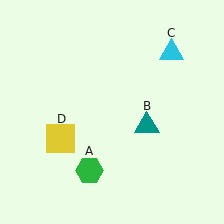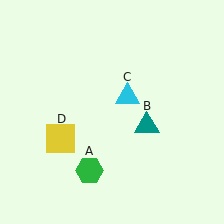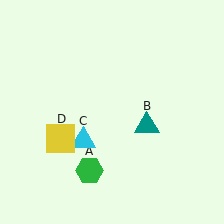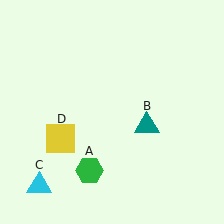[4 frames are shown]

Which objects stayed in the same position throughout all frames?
Green hexagon (object A) and teal triangle (object B) and yellow square (object D) remained stationary.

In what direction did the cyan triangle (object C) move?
The cyan triangle (object C) moved down and to the left.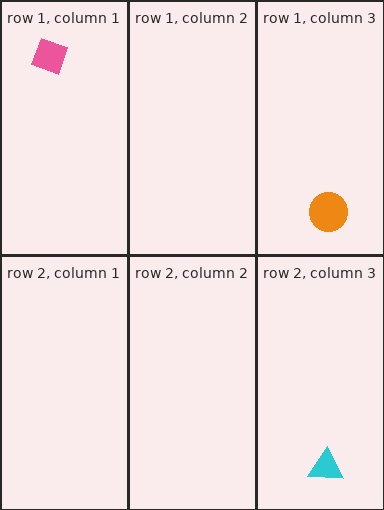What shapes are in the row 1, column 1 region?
The pink square.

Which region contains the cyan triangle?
The row 2, column 3 region.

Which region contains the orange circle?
The row 1, column 3 region.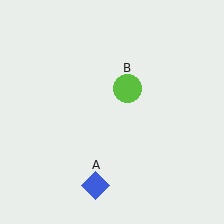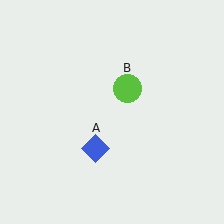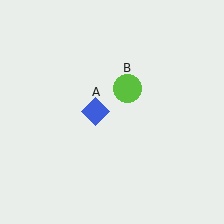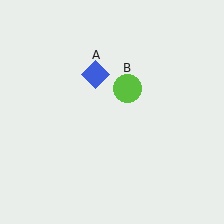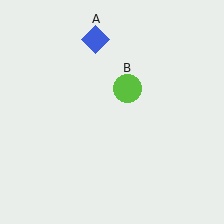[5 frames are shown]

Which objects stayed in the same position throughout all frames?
Lime circle (object B) remained stationary.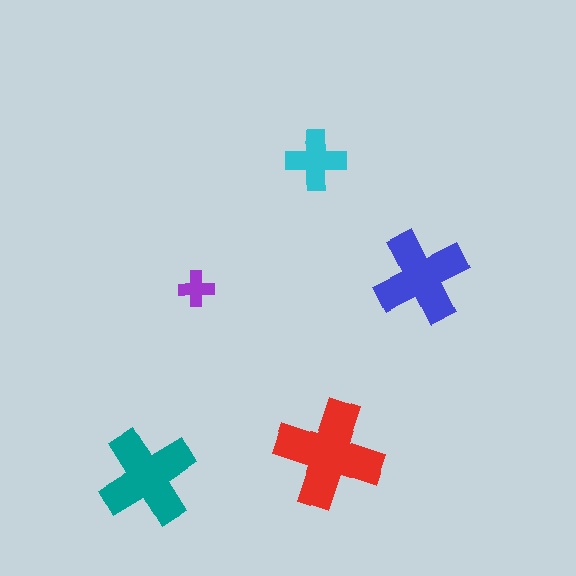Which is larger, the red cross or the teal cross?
The red one.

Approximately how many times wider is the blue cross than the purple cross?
About 2.5 times wider.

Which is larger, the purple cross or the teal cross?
The teal one.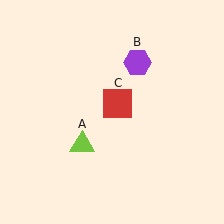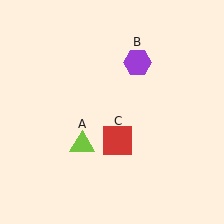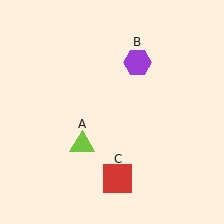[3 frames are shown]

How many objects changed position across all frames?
1 object changed position: red square (object C).